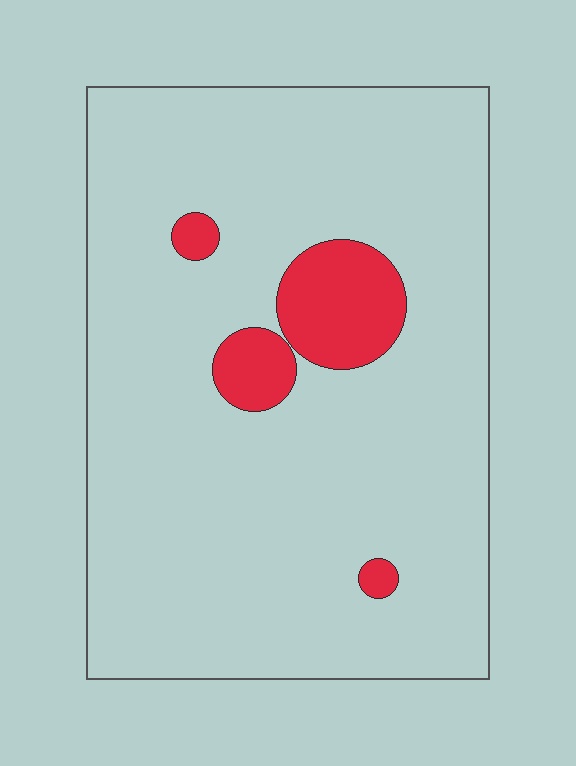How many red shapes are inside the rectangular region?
4.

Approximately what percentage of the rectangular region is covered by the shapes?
Approximately 10%.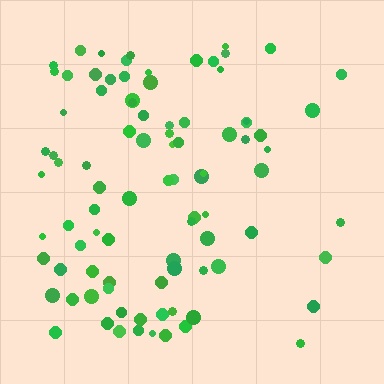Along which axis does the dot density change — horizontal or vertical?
Horizontal.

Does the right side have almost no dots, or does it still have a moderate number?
Still a moderate number, just noticeably fewer than the left.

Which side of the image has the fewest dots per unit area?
The right.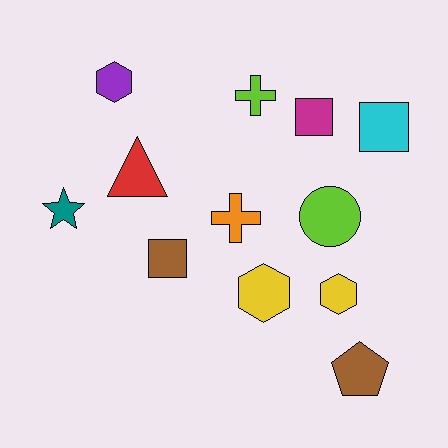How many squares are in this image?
There are 3 squares.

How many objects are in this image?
There are 12 objects.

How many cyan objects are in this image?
There is 1 cyan object.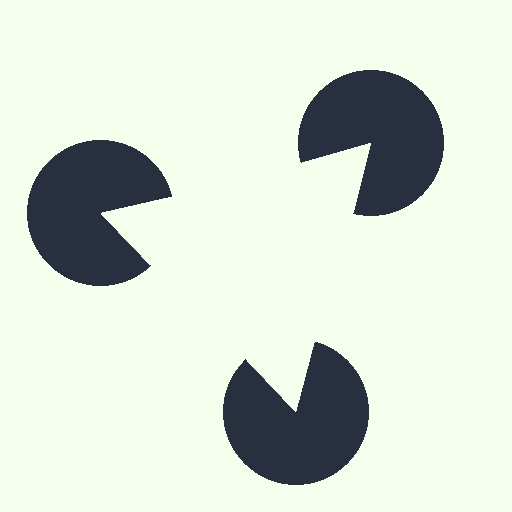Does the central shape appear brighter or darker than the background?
It typically appears slightly brighter than the background, even though no actual brightness change is drawn.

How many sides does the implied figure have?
3 sides.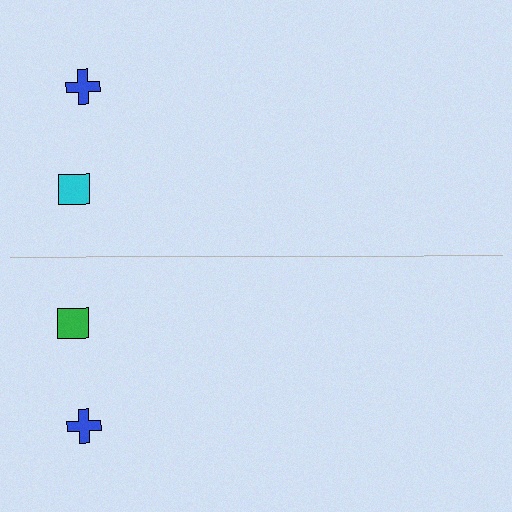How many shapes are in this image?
There are 4 shapes in this image.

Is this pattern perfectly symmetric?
No, the pattern is not perfectly symmetric. The green square on the bottom side breaks the symmetry — its mirror counterpart is cyan.